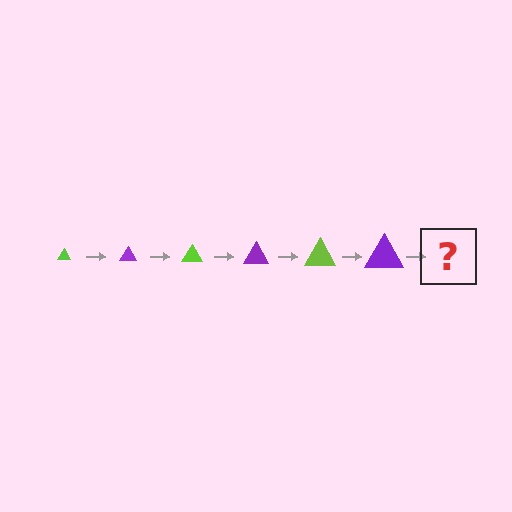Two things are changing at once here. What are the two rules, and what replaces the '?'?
The two rules are that the triangle grows larger each step and the color cycles through lime and purple. The '?' should be a lime triangle, larger than the previous one.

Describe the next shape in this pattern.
It should be a lime triangle, larger than the previous one.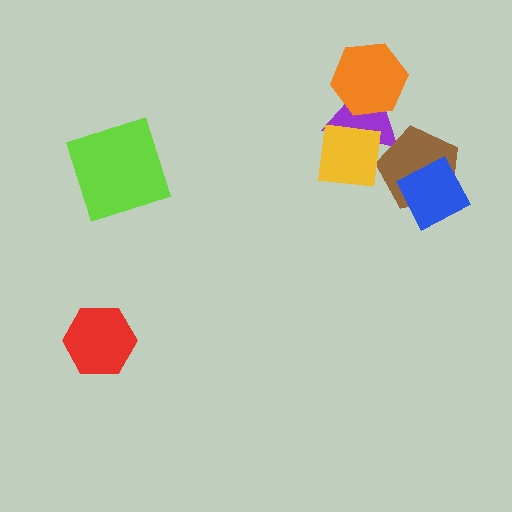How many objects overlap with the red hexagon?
0 objects overlap with the red hexagon.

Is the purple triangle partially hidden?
Yes, it is partially covered by another shape.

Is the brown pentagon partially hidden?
Yes, it is partially covered by another shape.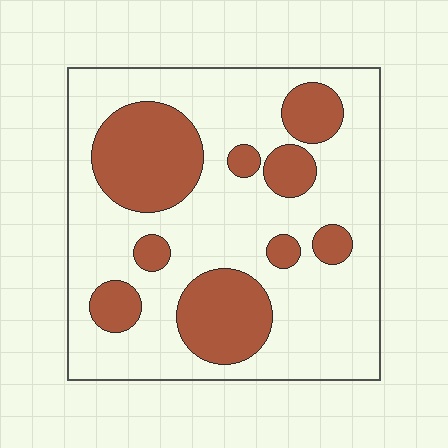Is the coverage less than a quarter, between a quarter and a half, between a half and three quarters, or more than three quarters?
Between a quarter and a half.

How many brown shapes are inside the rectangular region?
9.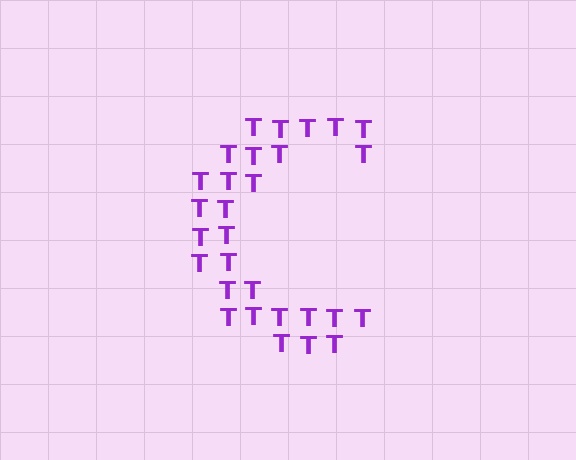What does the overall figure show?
The overall figure shows the letter C.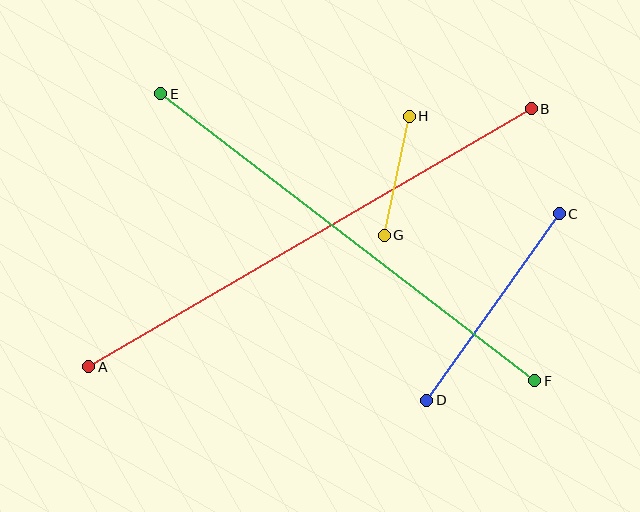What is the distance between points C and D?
The distance is approximately 228 pixels.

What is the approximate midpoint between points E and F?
The midpoint is at approximately (348, 237) pixels.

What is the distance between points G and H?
The distance is approximately 121 pixels.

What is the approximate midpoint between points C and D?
The midpoint is at approximately (493, 307) pixels.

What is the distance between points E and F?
The distance is approximately 471 pixels.